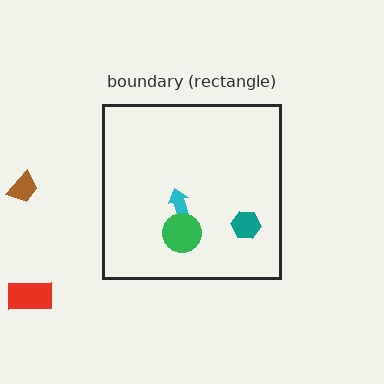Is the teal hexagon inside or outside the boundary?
Inside.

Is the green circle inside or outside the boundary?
Inside.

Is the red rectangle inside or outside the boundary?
Outside.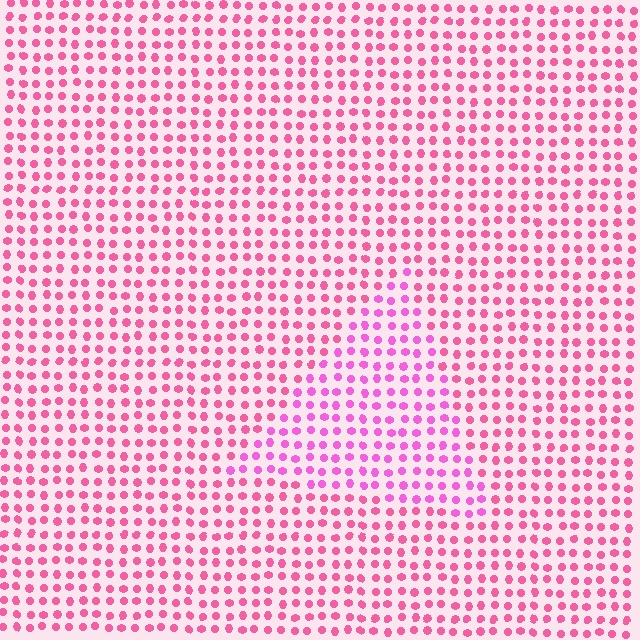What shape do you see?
I see a triangle.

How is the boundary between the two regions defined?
The boundary is defined purely by a slight shift in hue (about 25 degrees). Spacing, size, and orientation are identical on both sides.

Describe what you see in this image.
The image is filled with small pink elements in a uniform arrangement. A triangle-shaped region is visible where the elements are tinted to a slightly different hue, forming a subtle color boundary.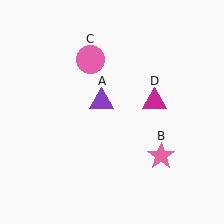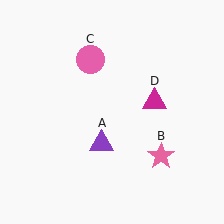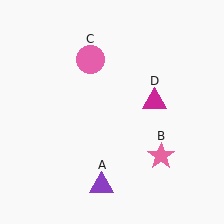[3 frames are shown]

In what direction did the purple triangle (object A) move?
The purple triangle (object A) moved down.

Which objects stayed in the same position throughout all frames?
Pink star (object B) and pink circle (object C) and magenta triangle (object D) remained stationary.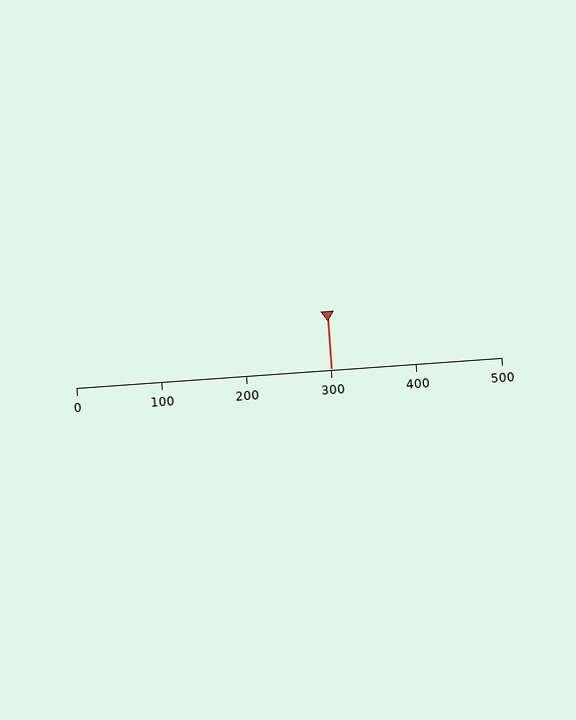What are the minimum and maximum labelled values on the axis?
The axis runs from 0 to 500.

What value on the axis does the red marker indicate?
The marker indicates approximately 300.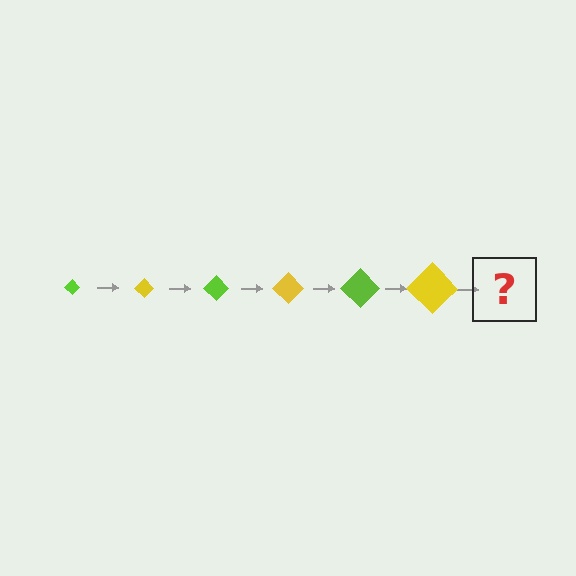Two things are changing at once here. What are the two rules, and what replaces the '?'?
The two rules are that the diamond grows larger each step and the color cycles through lime and yellow. The '?' should be a lime diamond, larger than the previous one.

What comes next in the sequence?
The next element should be a lime diamond, larger than the previous one.